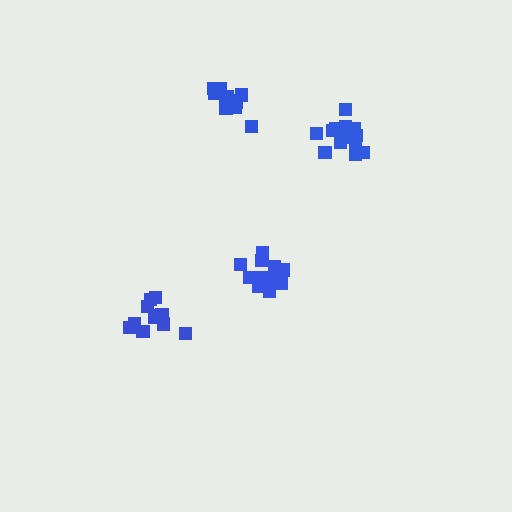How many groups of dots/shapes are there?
There are 4 groups.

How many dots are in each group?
Group 1: 11 dots, Group 2: 14 dots, Group 3: 15 dots, Group 4: 13 dots (53 total).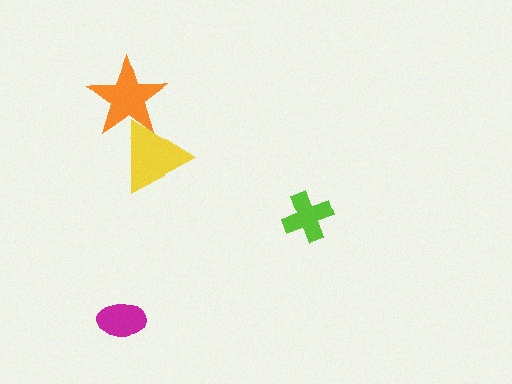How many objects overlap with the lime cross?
0 objects overlap with the lime cross.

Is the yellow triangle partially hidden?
Yes, it is partially covered by another shape.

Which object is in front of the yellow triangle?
The orange star is in front of the yellow triangle.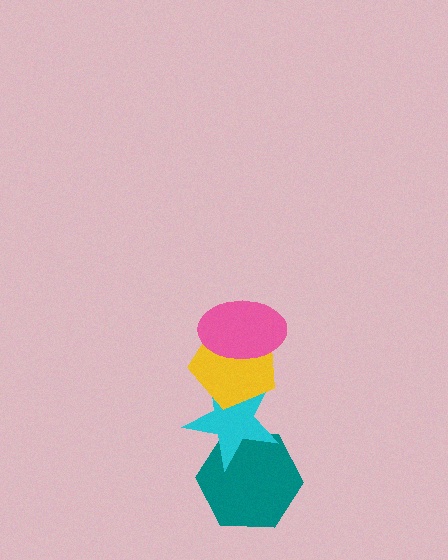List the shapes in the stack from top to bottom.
From top to bottom: the pink ellipse, the yellow pentagon, the cyan star, the teal hexagon.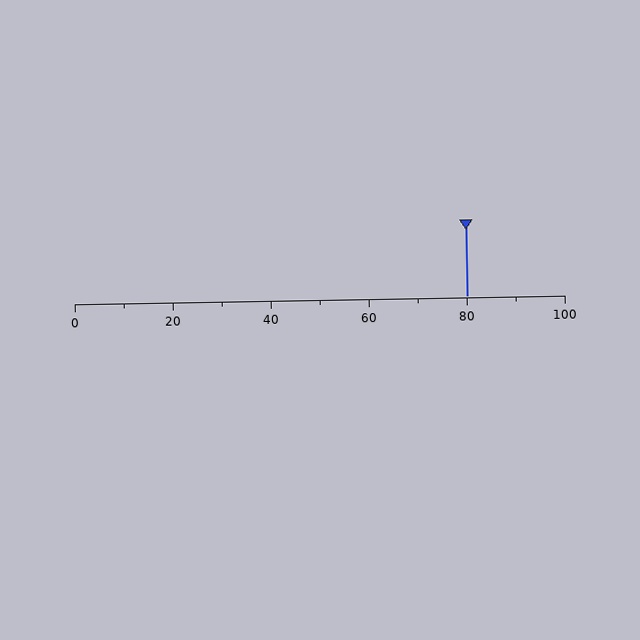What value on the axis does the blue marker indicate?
The marker indicates approximately 80.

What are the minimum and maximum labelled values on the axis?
The axis runs from 0 to 100.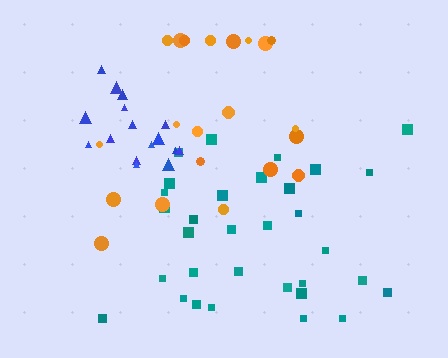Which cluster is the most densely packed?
Blue.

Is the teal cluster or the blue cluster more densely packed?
Blue.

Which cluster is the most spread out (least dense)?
Orange.